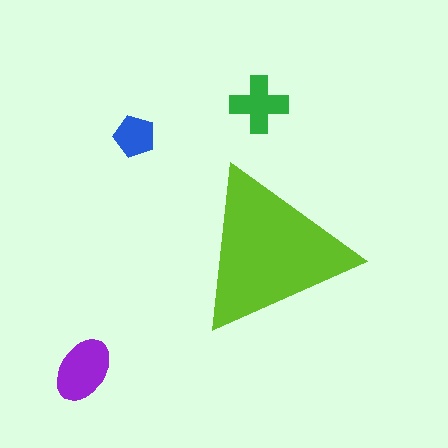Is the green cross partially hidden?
No, the green cross is fully visible.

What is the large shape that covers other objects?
A lime triangle.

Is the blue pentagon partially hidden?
No, the blue pentagon is fully visible.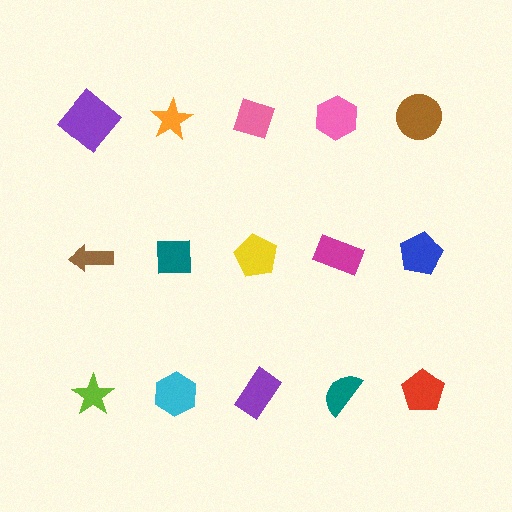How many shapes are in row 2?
5 shapes.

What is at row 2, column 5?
A blue pentagon.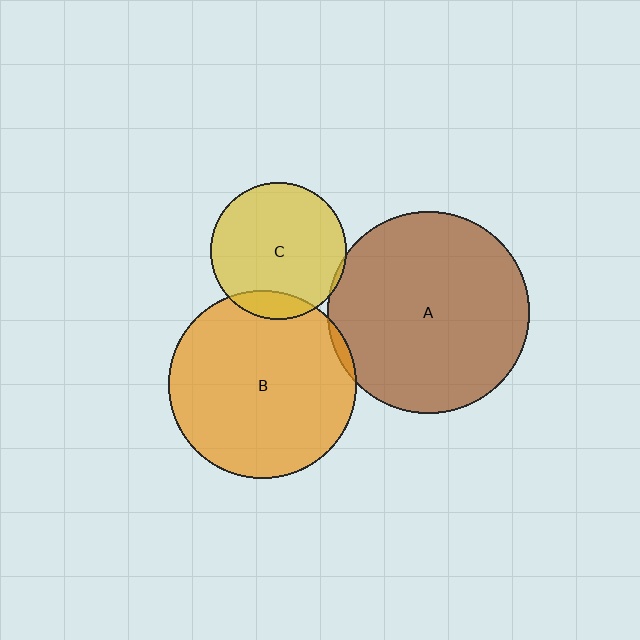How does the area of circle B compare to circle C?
Approximately 1.9 times.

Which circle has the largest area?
Circle A (brown).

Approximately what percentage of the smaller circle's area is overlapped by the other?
Approximately 5%.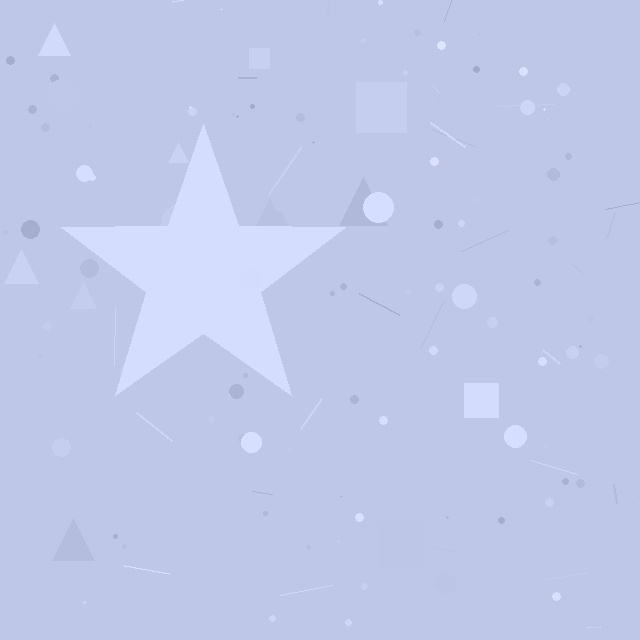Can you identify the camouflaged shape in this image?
The camouflaged shape is a star.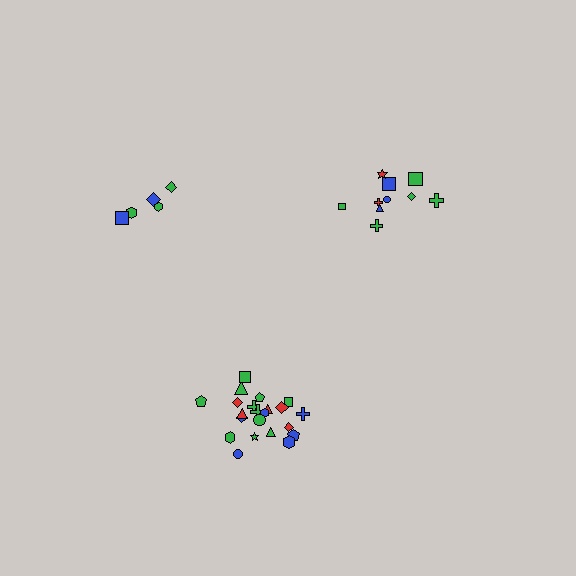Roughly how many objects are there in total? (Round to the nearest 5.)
Roughly 35 objects in total.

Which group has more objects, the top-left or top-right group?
The top-right group.